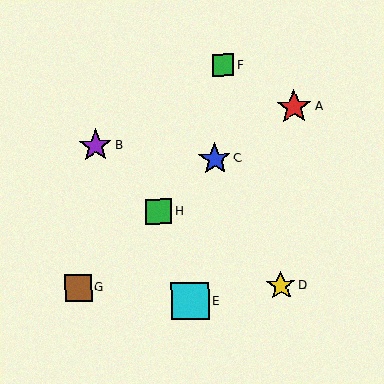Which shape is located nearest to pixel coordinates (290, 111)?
The red star (labeled A) at (294, 107) is nearest to that location.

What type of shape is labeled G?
Shape G is a brown square.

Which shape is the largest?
The cyan square (labeled E) is the largest.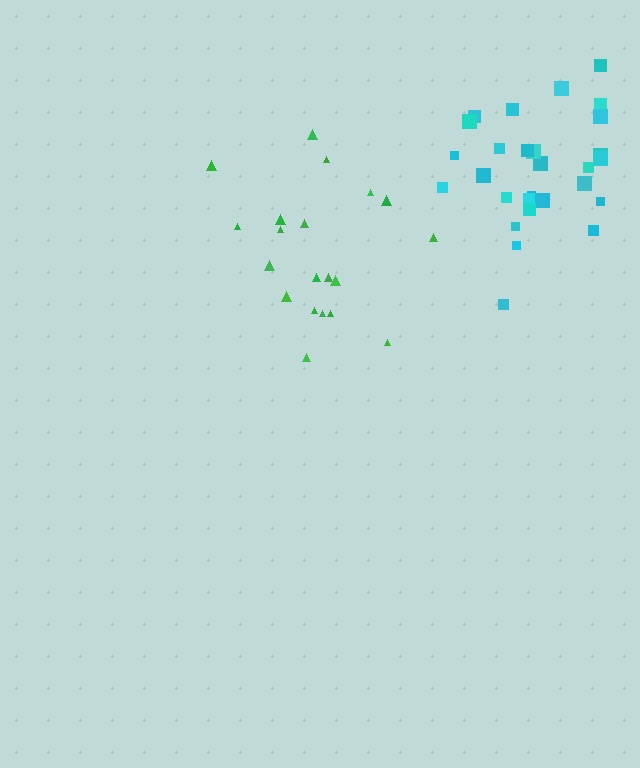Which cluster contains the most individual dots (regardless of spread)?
Cyan (30).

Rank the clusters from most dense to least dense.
cyan, green.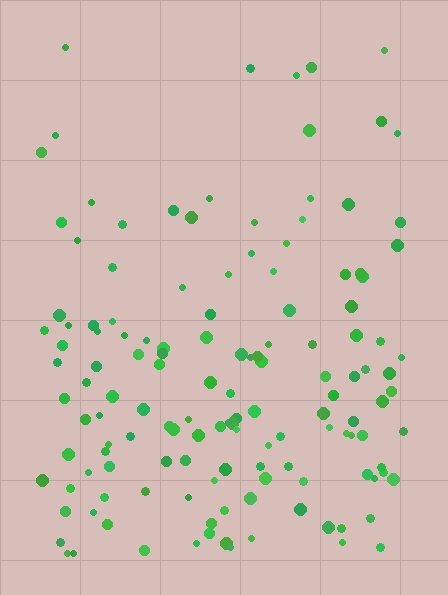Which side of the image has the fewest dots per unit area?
The top.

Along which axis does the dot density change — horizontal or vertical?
Vertical.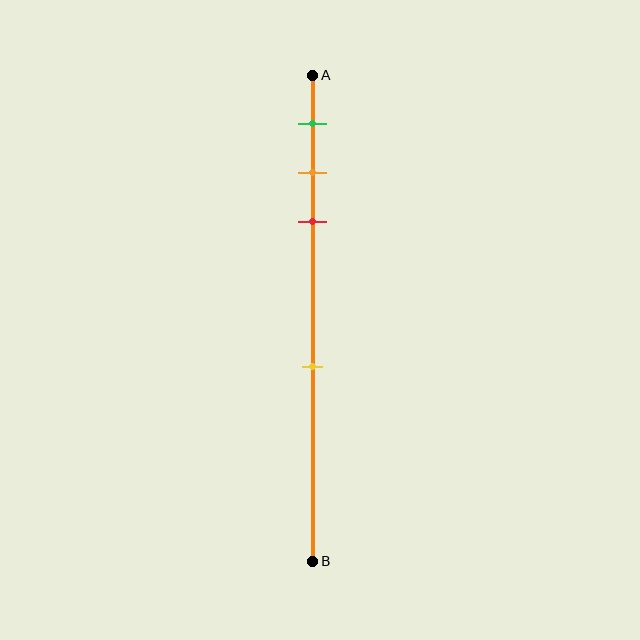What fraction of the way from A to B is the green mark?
The green mark is approximately 10% (0.1) of the way from A to B.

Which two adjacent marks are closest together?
The orange and red marks are the closest adjacent pair.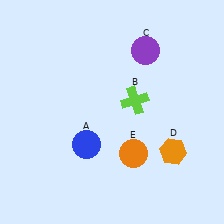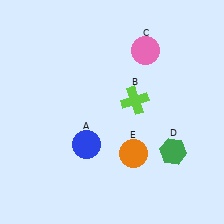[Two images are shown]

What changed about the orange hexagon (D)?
In Image 1, D is orange. In Image 2, it changed to green.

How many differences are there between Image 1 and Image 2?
There are 2 differences between the two images.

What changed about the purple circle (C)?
In Image 1, C is purple. In Image 2, it changed to pink.